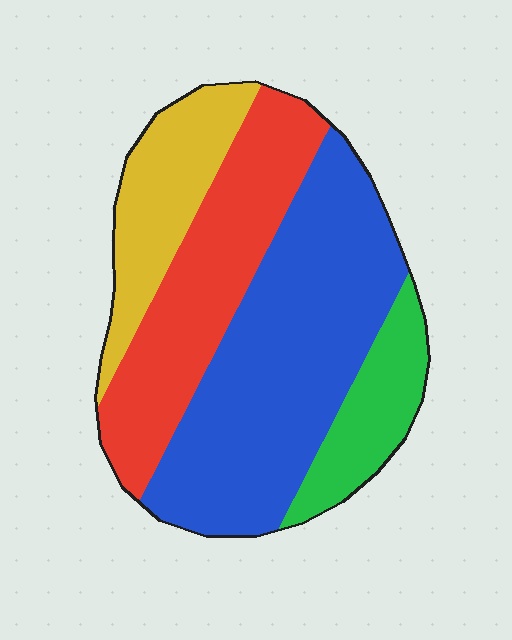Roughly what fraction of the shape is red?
Red covers about 30% of the shape.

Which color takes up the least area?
Green, at roughly 10%.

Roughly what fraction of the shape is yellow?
Yellow covers around 15% of the shape.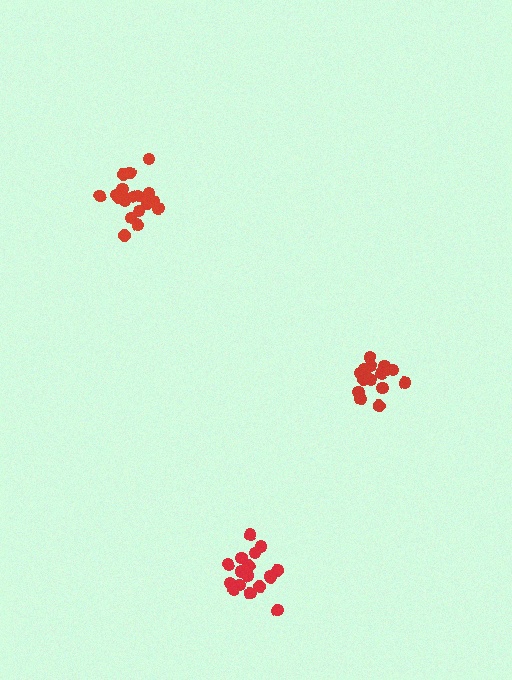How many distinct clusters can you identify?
There are 3 distinct clusters.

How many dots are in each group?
Group 1: 16 dots, Group 2: 18 dots, Group 3: 19 dots (53 total).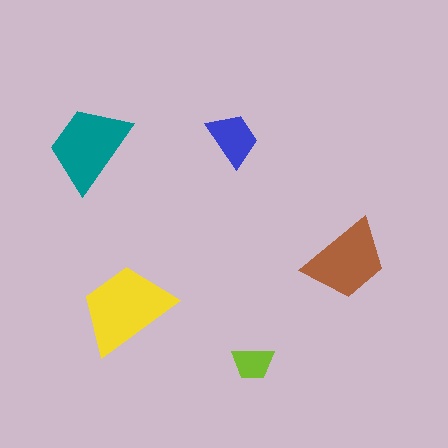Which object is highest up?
The blue trapezoid is topmost.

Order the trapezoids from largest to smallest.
the yellow one, the teal one, the brown one, the blue one, the lime one.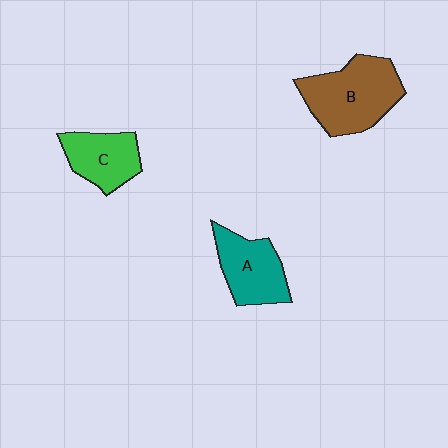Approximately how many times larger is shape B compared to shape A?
Approximately 1.4 times.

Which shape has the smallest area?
Shape C (green).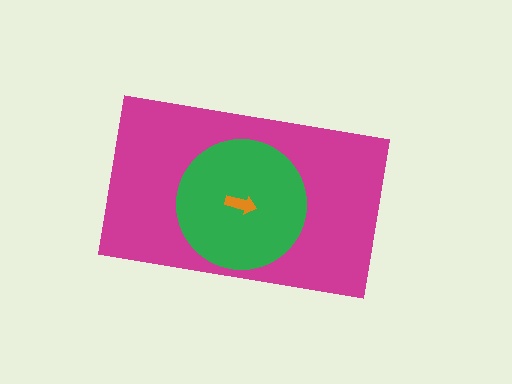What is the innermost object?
The orange arrow.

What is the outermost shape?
The magenta rectangle.